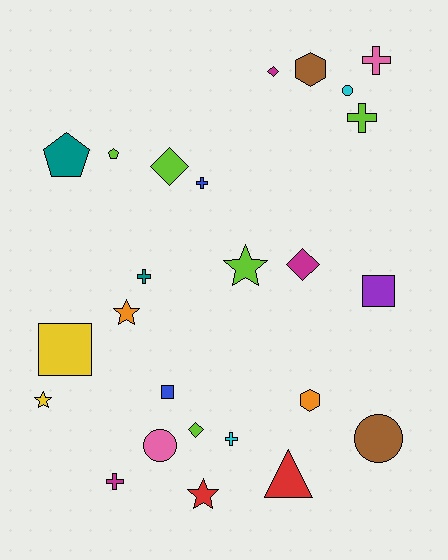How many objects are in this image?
There are 25 objects.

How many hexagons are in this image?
There are 2 hexagons.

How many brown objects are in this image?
There are 2 brown objects.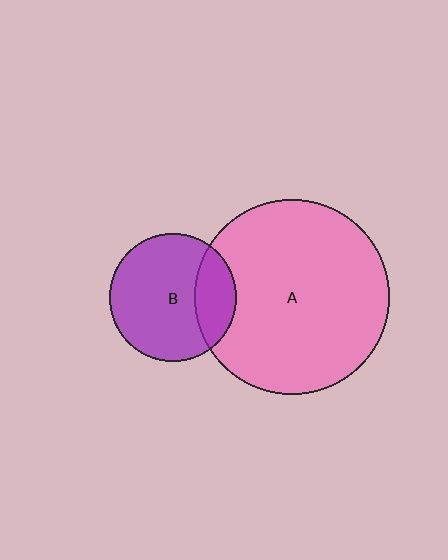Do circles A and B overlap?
Yes.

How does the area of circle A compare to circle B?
Approximately 2.3 times.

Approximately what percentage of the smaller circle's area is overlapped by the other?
Approximately 25%.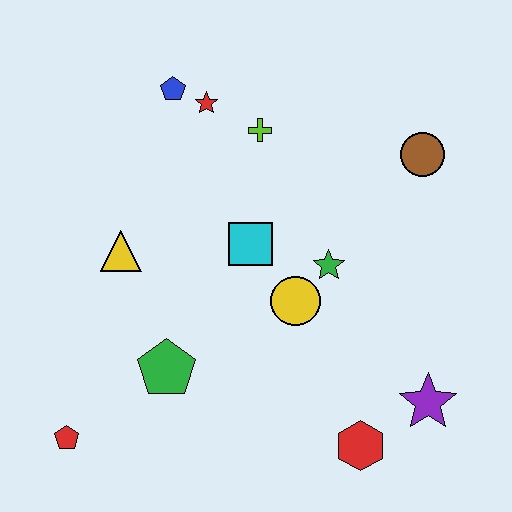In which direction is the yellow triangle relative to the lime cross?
The yellow triangle is to the left of the lime cross.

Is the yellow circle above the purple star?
Yes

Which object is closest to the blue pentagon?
The red star is closest to the blue pentagon.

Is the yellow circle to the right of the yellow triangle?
Yes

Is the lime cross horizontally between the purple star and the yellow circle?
No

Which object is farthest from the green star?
The red pentagon is farthest from the green star.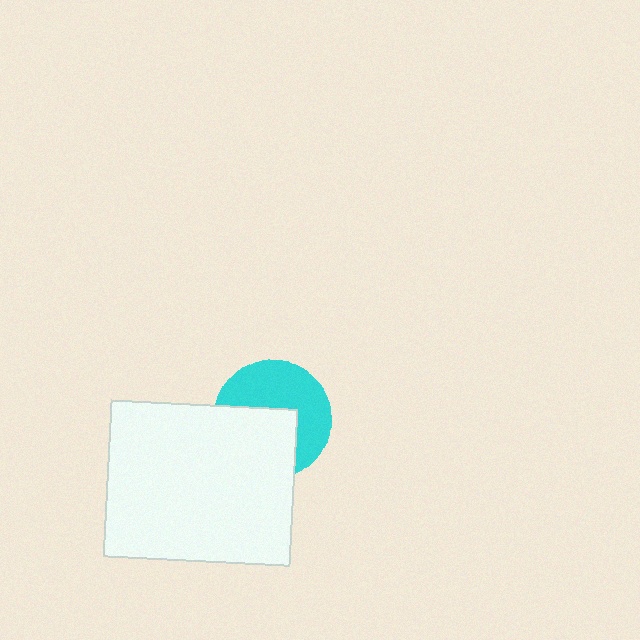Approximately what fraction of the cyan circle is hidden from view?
Roughly 48% of the cyan circle is hidden behind the white rectangle.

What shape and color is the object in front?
The object in front is a white rectangle.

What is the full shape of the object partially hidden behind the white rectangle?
The partially hidden object is a cyan circle.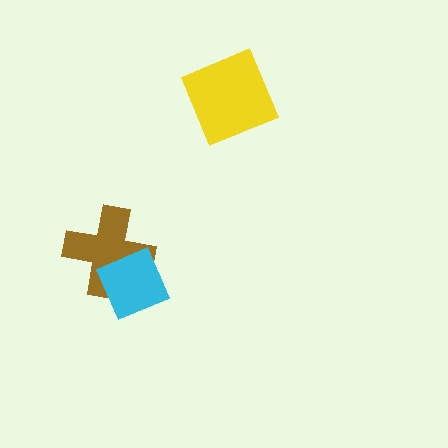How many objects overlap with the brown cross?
1 object overlaps with the brown cross.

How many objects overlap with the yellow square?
0 objects overlap with the yellow square.